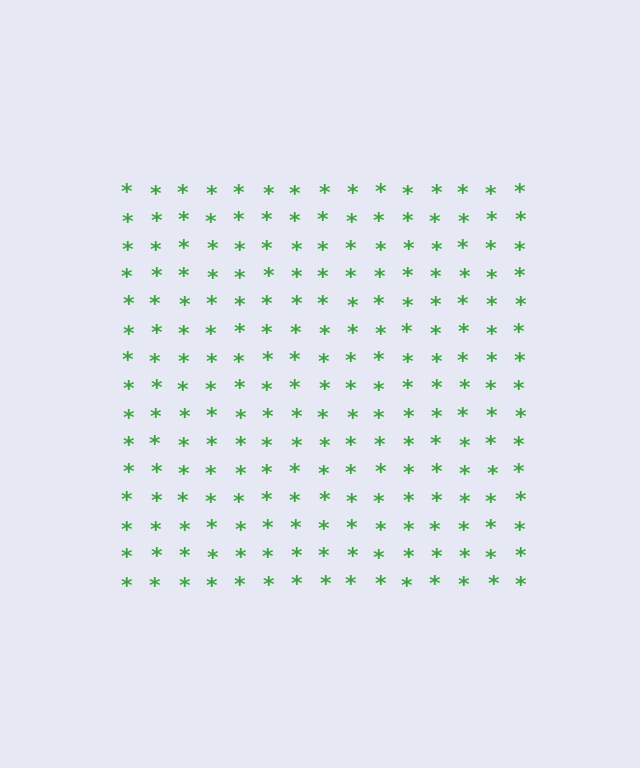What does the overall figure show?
The overall figure shows a square.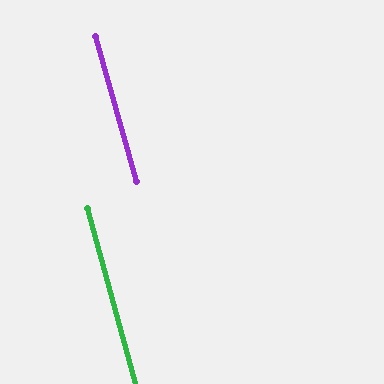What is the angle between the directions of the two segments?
Approximately 1 degree.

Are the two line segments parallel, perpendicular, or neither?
Parallel — their directions differ by only 0.5°.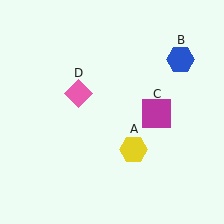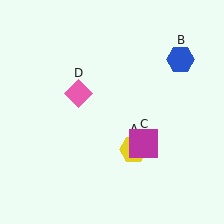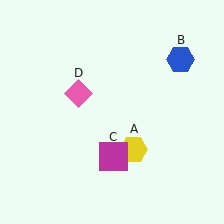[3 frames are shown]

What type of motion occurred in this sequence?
The magenta square (object C) rotated clockwise around the center of the scene.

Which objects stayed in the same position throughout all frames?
Yellow hexagon (object A) and blue hexagon (object B) and pink diamond (object D) remained stationary.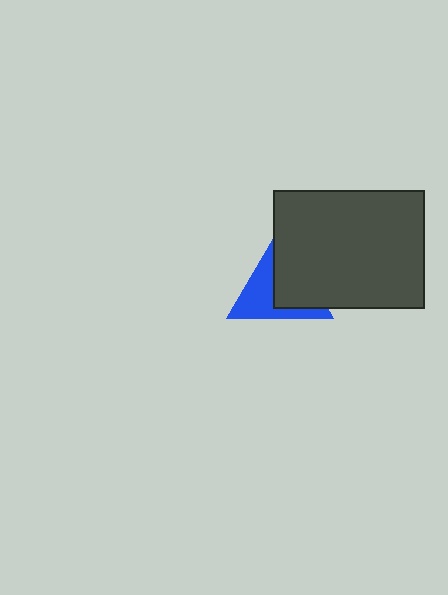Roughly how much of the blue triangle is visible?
About half of it is visible (roughly 50%).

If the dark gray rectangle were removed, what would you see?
You would see the complete blue triangle.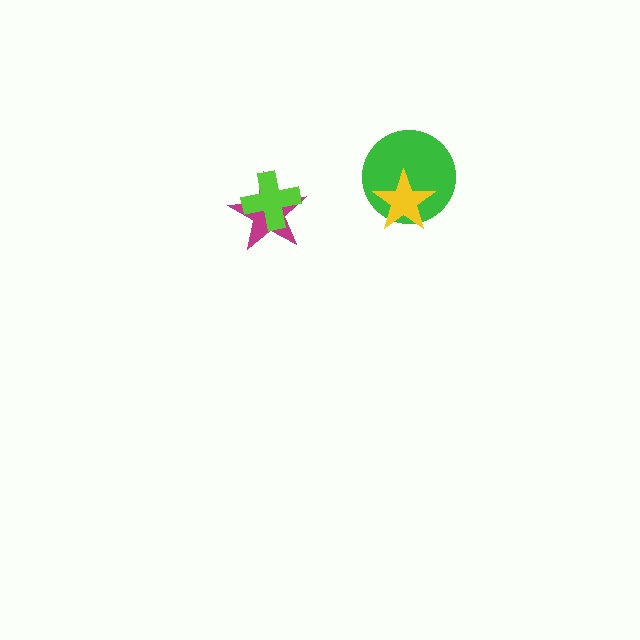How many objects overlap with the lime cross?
1 object overlaps with the lime cross.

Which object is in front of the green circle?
The yellow star is in front of the green circle.